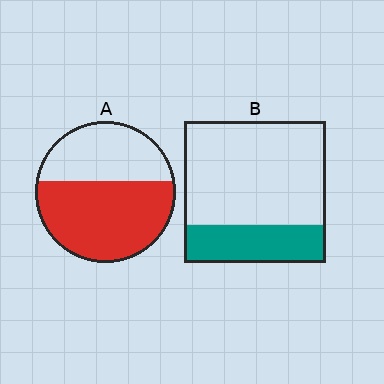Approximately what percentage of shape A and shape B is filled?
A is approximately 60% and B is approximately 25%.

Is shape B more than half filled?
No.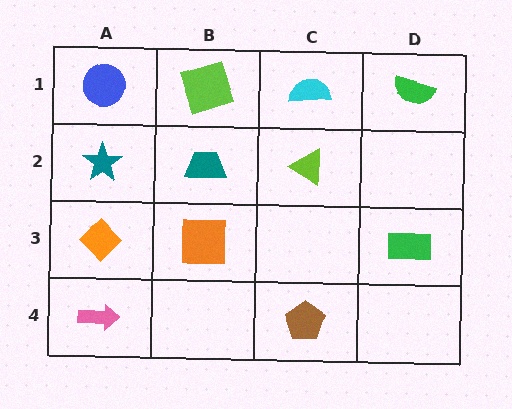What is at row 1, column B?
A lime square.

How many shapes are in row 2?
3 shapes.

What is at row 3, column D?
A green rectangle.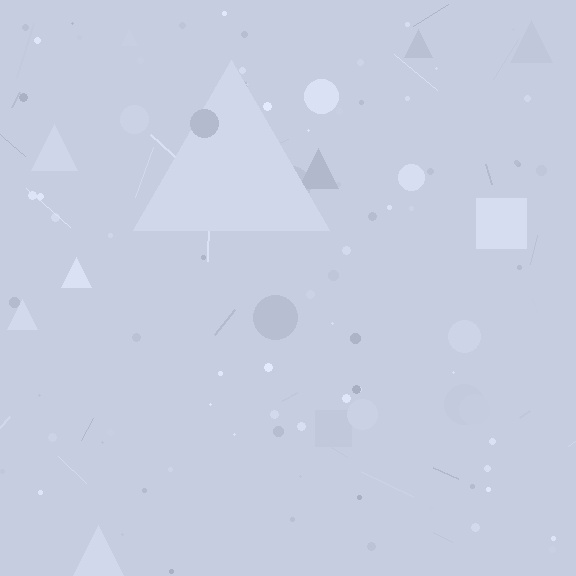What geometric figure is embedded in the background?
A triangle is embedded in the background.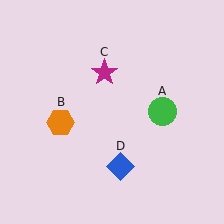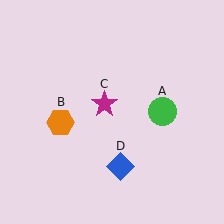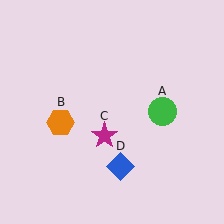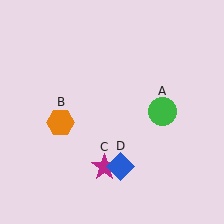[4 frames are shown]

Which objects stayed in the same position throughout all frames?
Green circle (object A) and orange hexagon (object B) and blue diamond (object D) remained stationary.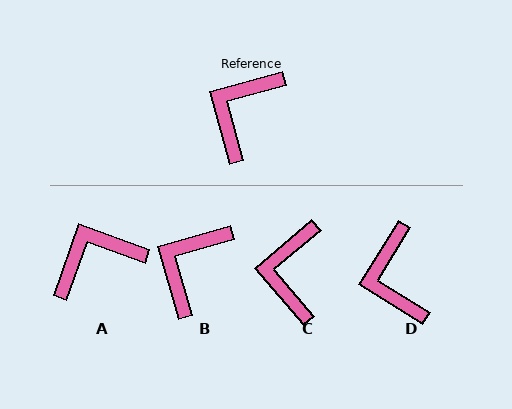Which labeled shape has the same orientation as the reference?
B.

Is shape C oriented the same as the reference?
No, it is off by about 25 degrees.